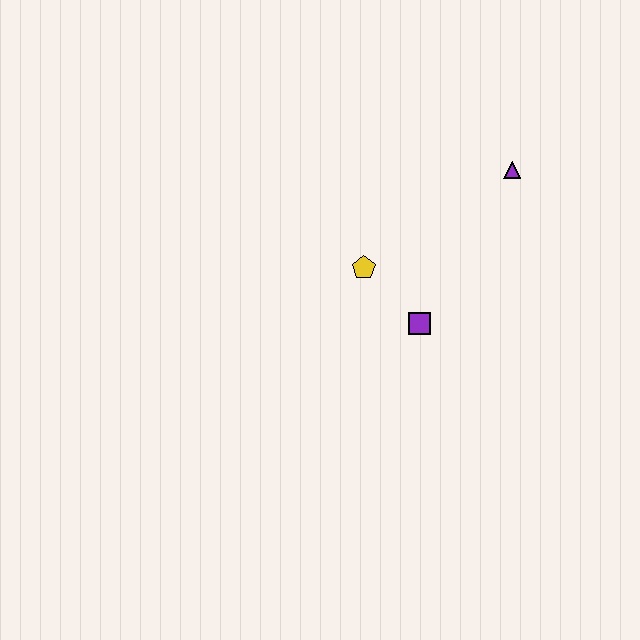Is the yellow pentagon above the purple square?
Yes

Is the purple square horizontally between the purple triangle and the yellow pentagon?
Yes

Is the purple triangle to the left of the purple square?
No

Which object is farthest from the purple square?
The purple triangle is farthest from the purple square.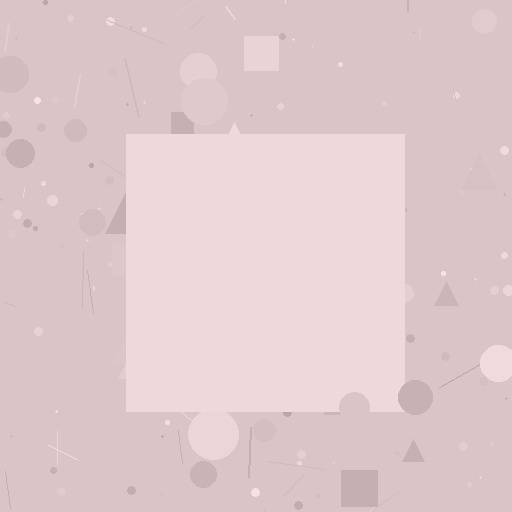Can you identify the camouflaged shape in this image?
The camouflaged shape is a square.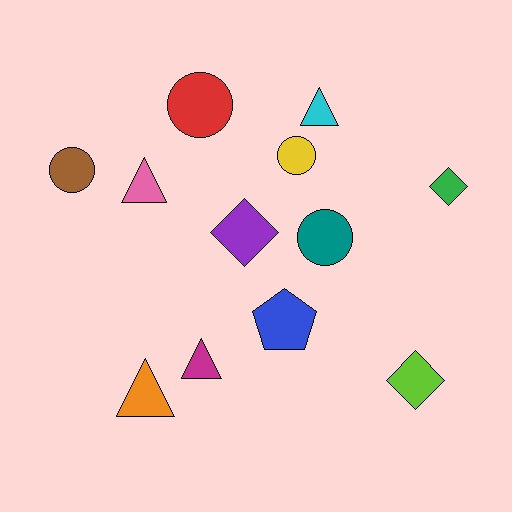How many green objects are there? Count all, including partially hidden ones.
There is 1 green object.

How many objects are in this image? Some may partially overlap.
There are 12 objects.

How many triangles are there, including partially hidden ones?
There are 4 triangles.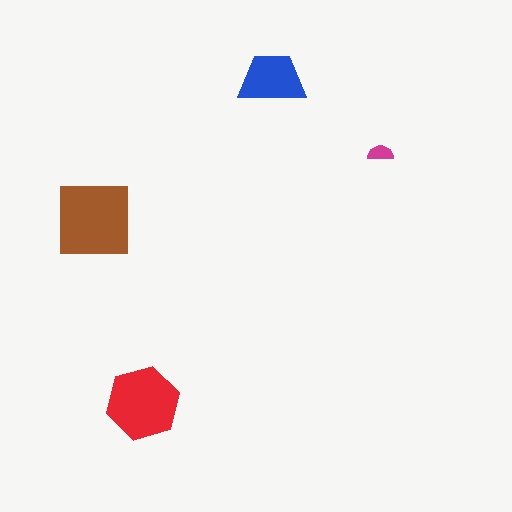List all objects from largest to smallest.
The brown square, the red hexagon, the blue trapezoid, the magenta semicircle.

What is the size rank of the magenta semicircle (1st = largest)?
4th.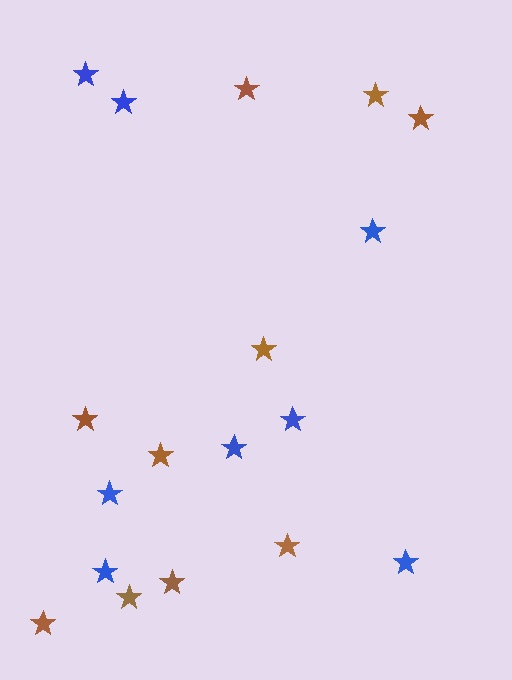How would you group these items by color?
There are 2 groups: one group of blue stars (8) and one group of brown stars (10).